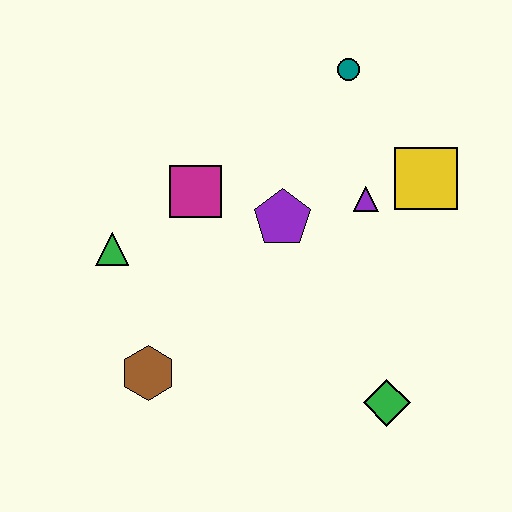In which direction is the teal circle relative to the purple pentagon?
The teal circle is above the purple pentagon.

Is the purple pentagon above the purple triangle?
No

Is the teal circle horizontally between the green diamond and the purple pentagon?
Yes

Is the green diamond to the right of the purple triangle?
Yes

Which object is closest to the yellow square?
The purple triangle is closest to the yellow square.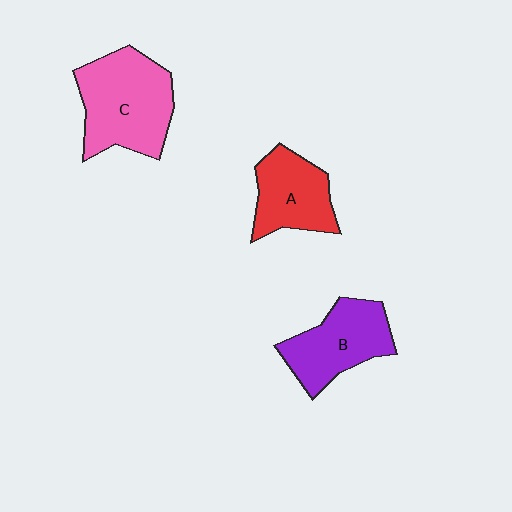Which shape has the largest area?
Shape C (pink).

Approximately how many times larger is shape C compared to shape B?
Approximately 1.3 times.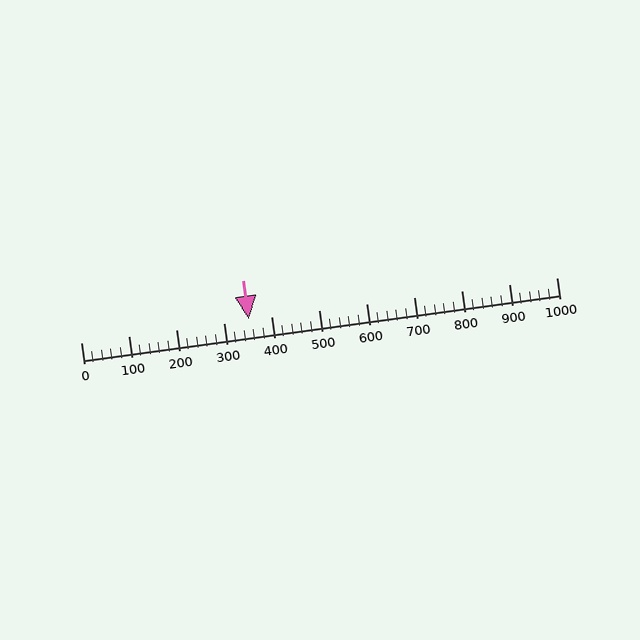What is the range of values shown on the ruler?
The ruler shows values from 0 to 1000.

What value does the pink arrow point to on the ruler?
The pink arrow points to approximately 354.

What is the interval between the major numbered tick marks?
The major tick marks are spaced 100 units apart.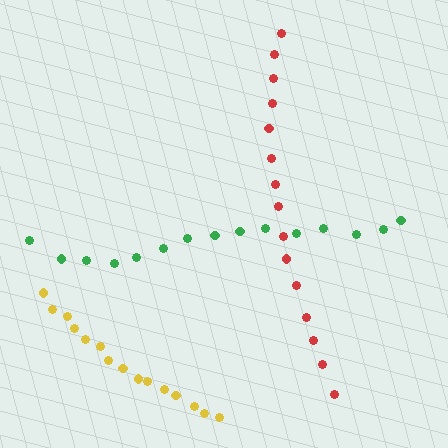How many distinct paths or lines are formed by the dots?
There are 3 distinct paths.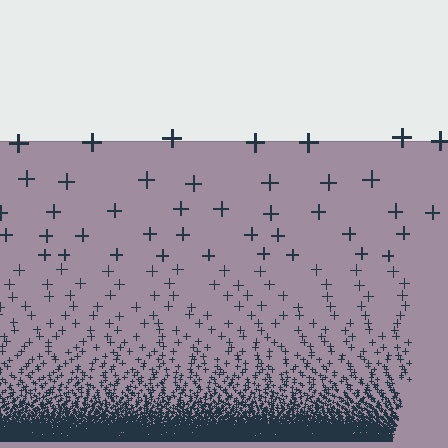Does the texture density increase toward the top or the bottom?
Density increases toward the bottom.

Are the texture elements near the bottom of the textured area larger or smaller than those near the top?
Smaller. The gradient is inverted — elements near the bottom are smaller and denser.